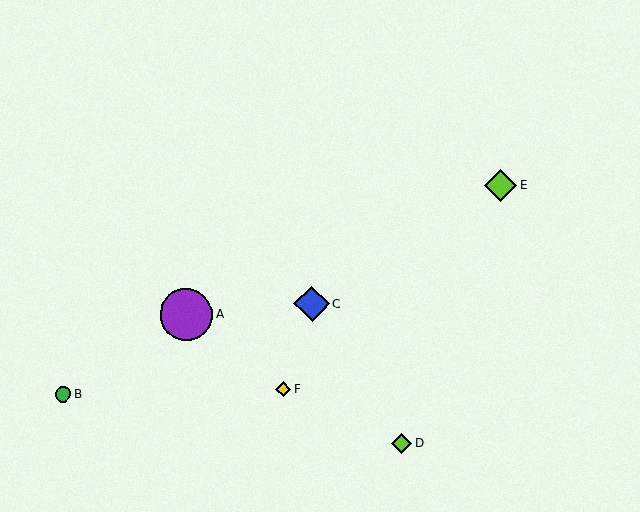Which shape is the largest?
The purple circle (labeled A) is the largest.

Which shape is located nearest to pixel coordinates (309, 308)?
The blue diamond (labeled C) at (312, 304) is nearest to that location.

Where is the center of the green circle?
The center of the green circle is at (63, 394).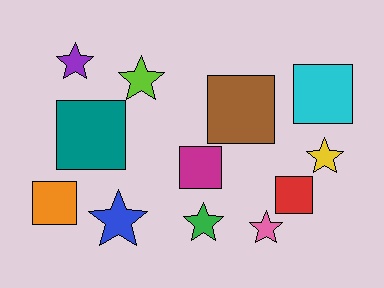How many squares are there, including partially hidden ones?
There are 6 squares.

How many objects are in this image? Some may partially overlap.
There are 12 objects.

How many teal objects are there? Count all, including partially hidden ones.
There is 1 teal object.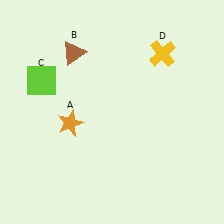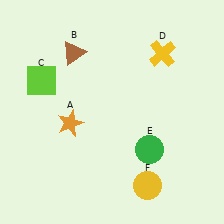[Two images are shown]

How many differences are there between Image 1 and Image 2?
There are 2 differences between the two images.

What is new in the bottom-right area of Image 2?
A green circle (E) was added in the bottom-right area of Image 2.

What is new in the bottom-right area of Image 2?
A yellow circle (F) was added in the bottom-right area of Image 2.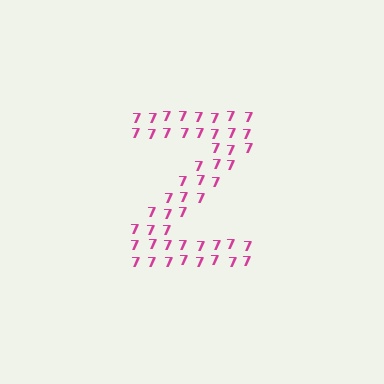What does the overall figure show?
The overall figure shows the letter Z.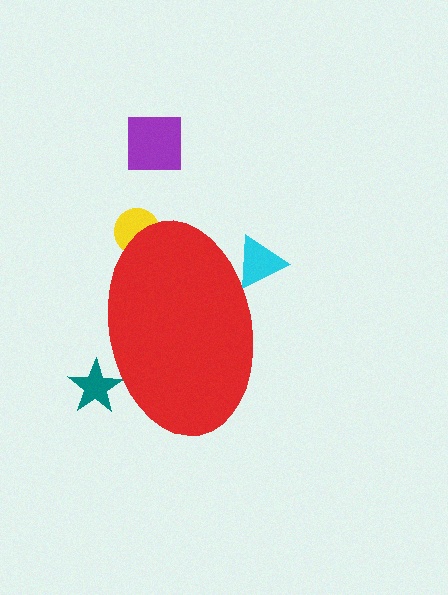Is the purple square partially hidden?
No, the purple square is fully visible.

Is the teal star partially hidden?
Yes, the teal star is partially hidden behind the red ellipse.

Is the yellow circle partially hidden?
Yes, the yellow circle is partially hidden behind the red ellipse.